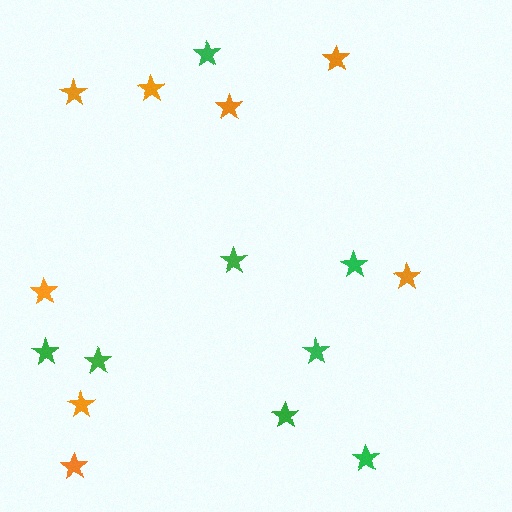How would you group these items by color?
There are 2 groups: one group of orange stars (8) and one group of green stars (8).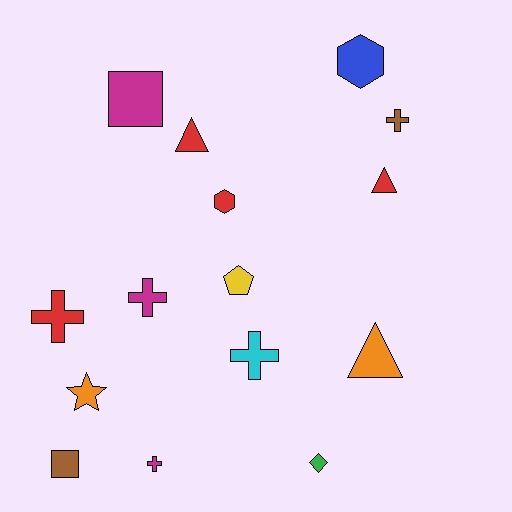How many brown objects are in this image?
There are 2 brown objects.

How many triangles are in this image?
There are 3 triangles.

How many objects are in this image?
There are 15 objects.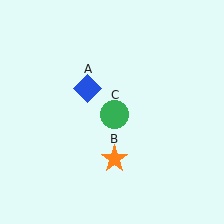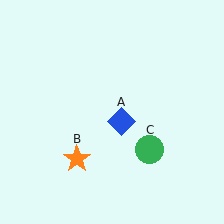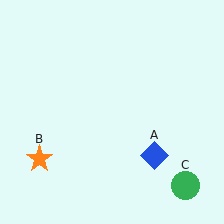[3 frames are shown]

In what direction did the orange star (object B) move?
The orange star (object B) moved left.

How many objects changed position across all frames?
3 objects changed position: blue diamond (object A), orange star (object B), green circle (object C).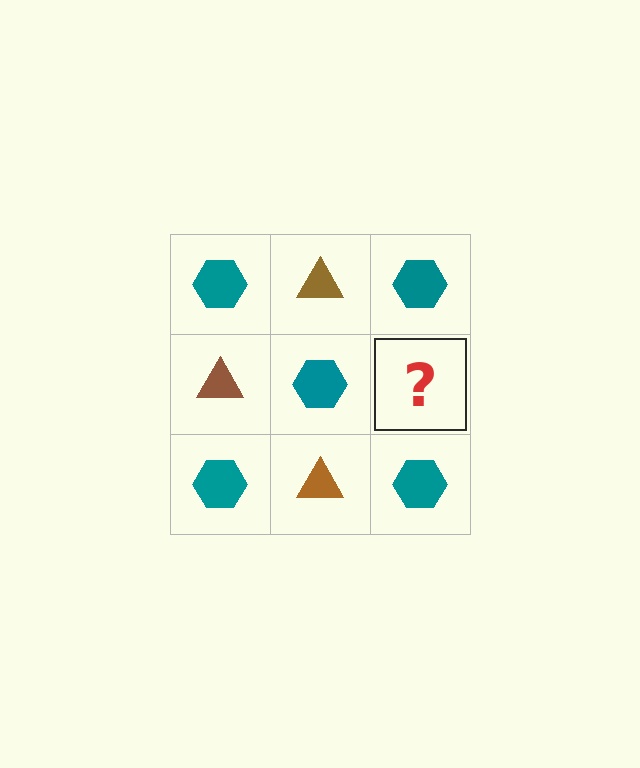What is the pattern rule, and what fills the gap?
The rule is that it alternates teal hexagon and brown triangle in a checkerboard pattern. The gap should be filled with a brown triangle.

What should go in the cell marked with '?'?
The missing cell should contain a brown triangle.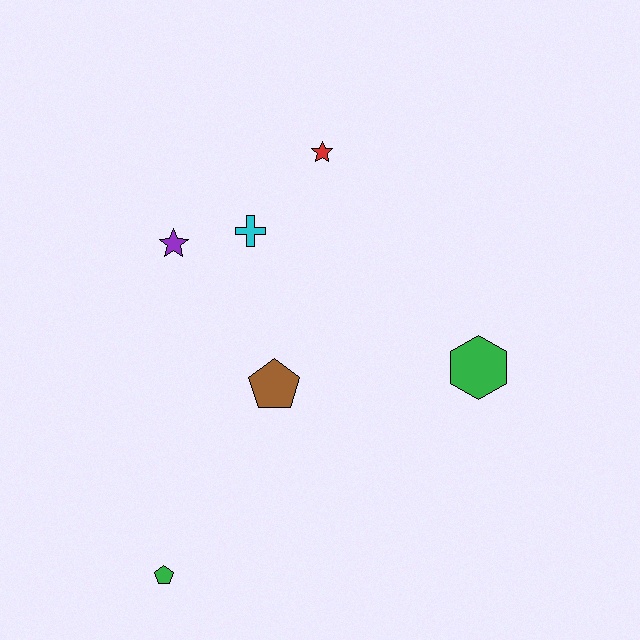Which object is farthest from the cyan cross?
The green pentagon is farthest from the cyan cross.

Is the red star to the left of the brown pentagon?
No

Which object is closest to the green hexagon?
The brown pentagon is closest to the green hexagon.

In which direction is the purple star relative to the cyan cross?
The purple star is to the left of the cyan cross.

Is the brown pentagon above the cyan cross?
No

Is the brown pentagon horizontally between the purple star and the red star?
Yes